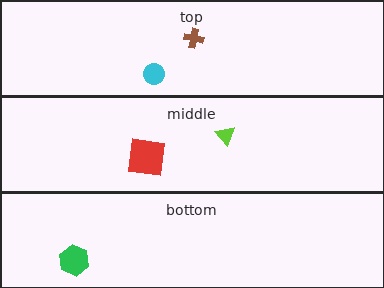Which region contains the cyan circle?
The top region.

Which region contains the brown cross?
The top region.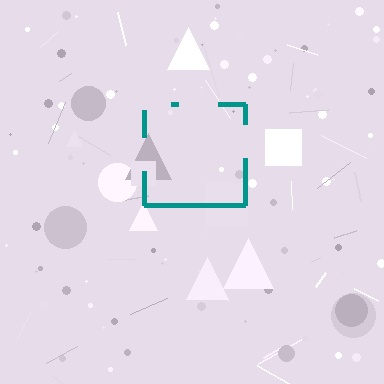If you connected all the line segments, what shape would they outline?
They would outline a square.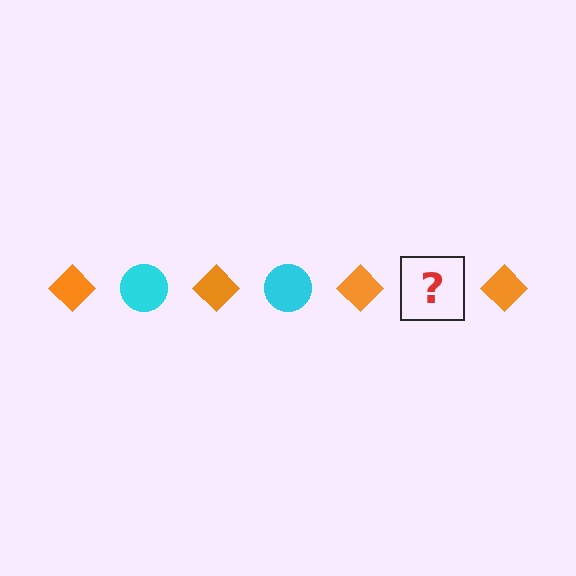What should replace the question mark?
The question mark should be replaced with a cyan circle.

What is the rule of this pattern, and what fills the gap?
The rule is that the pattern alternates between orange diamond and cyan circle. The gap should be filled with a cyan circle.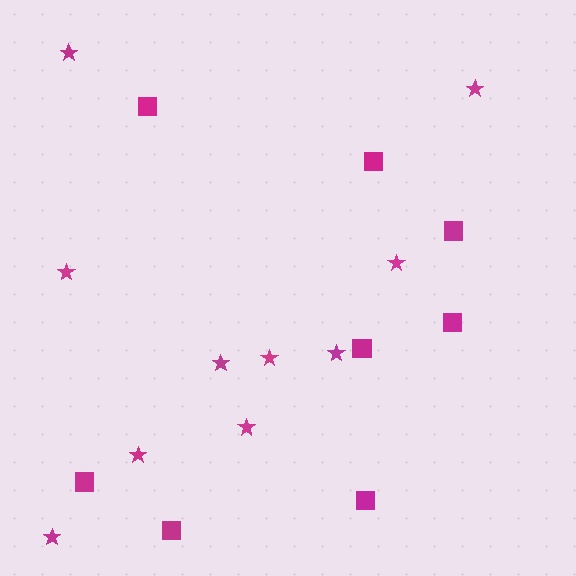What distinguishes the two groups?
There are 2 groups: one group of squares (8) and one group of stars (10).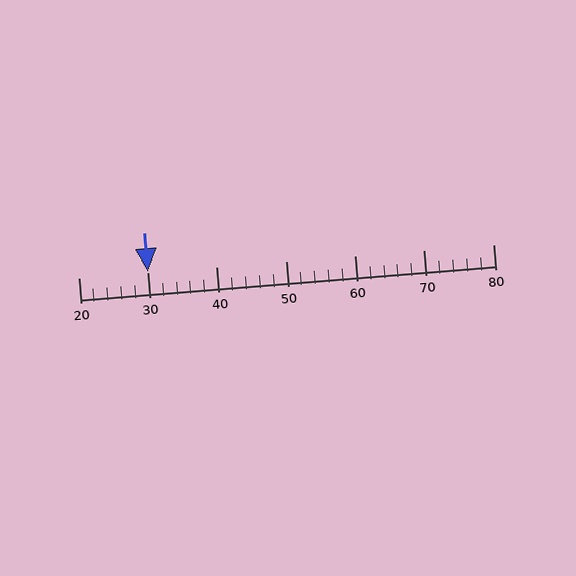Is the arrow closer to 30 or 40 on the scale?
The arrow is closer to 30.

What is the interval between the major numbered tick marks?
The major tick marks are spaced 10 units apart.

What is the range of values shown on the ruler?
The ruler shows values from 20 to 80.